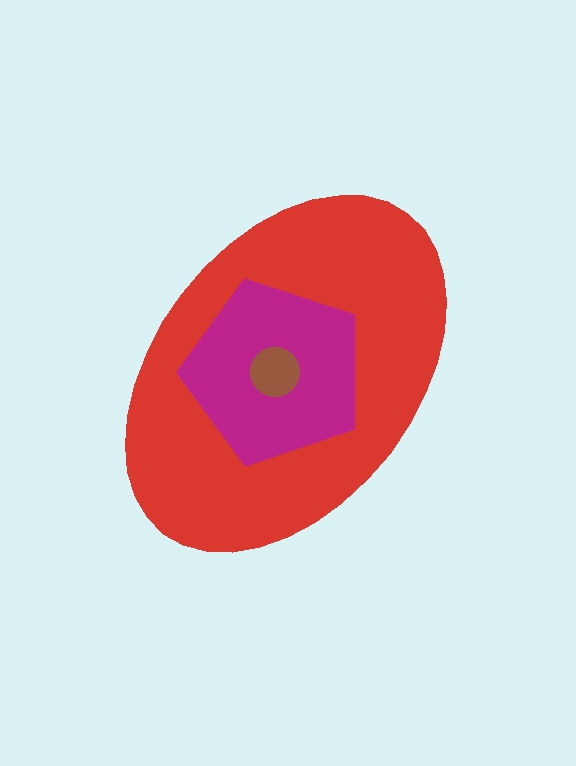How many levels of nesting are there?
3.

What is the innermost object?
The brown circle.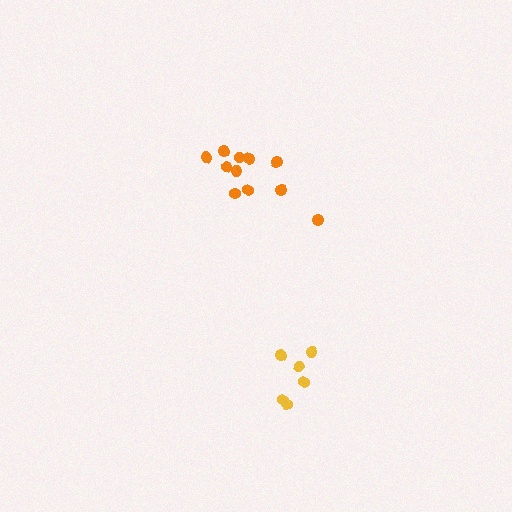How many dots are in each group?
Group 1: 6 dots, Group 2: 11 dots (17 total).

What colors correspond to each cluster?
The clusters are colored: yellow, orange.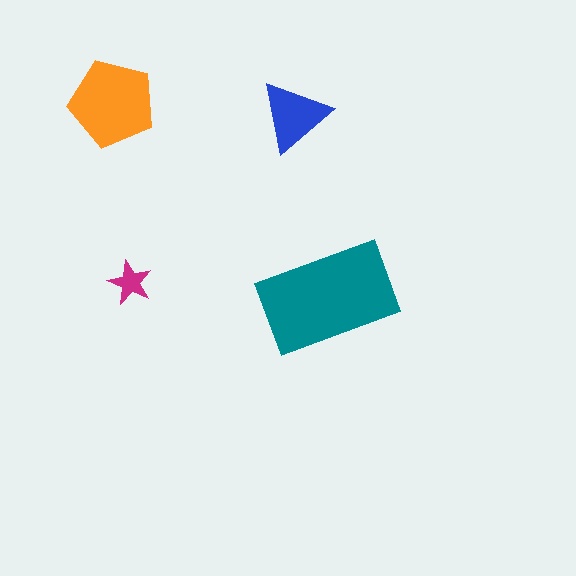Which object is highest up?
The orange pentagon is topmost.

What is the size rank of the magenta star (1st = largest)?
4th.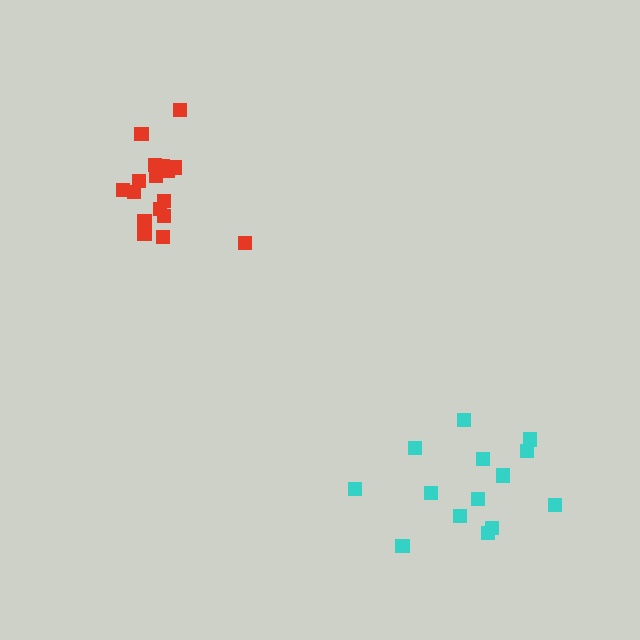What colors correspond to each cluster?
The clusters are colored: cyan, red.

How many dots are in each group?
Group 1: 14 dots, Group 2: 17 dots (31 total).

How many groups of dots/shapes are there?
There are 2 groups.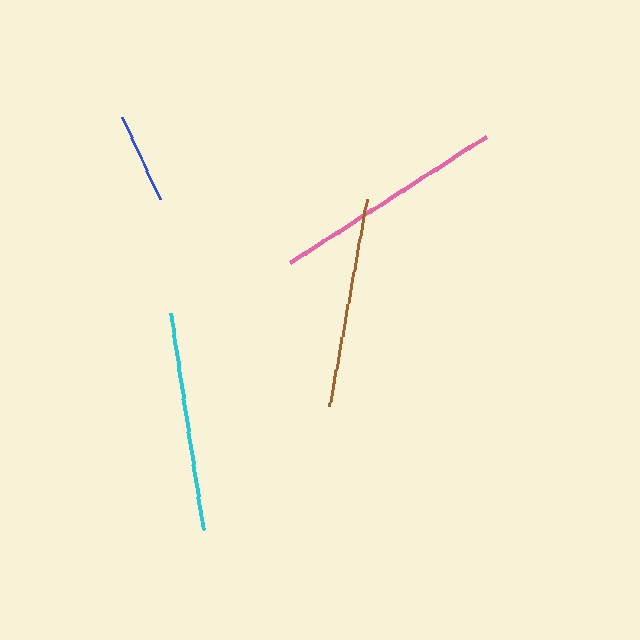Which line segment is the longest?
The pink line is the longest at approximately 233 pixels.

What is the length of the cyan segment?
The cyan segment is approximately 219 pixels long.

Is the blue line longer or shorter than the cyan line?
The cyan line is longer than the blue line.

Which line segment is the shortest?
The blue line is the shortest at approximately 91 pixels.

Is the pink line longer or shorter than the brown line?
The pink line is longer than the brown line.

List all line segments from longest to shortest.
From longest to shortest: pink, cyan, brown, blue.